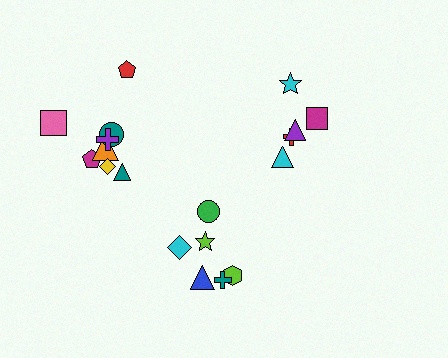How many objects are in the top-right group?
There are 5 objects.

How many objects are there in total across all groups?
There are 19 objects.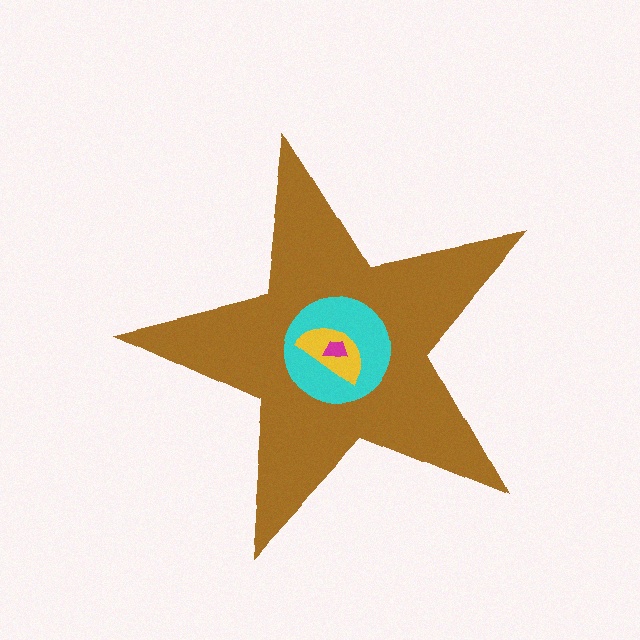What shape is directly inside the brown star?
The cyan circle.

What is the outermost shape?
The brown star.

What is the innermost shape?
The magenta trapezoid.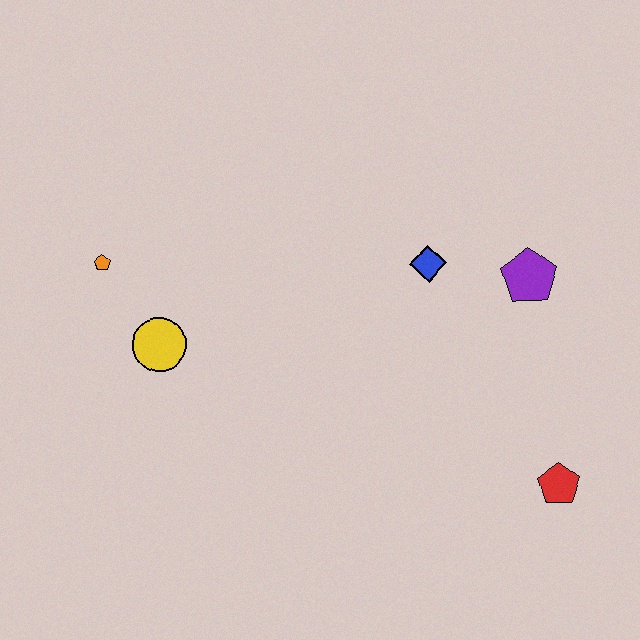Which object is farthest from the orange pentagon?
The red pentagon is farthest from the orange pentagon.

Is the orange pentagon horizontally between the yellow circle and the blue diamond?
No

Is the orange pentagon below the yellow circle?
No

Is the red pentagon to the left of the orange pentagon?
No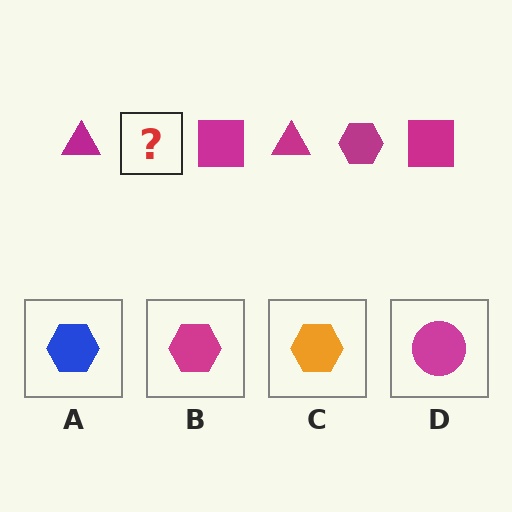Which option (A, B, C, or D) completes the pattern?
B.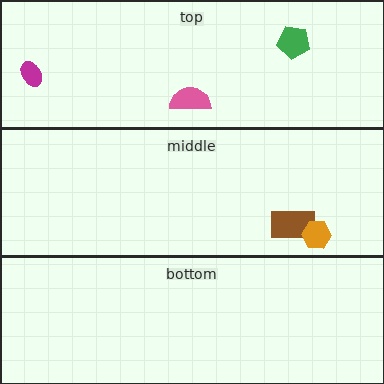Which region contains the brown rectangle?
The middle region.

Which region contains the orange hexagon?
The middle region.